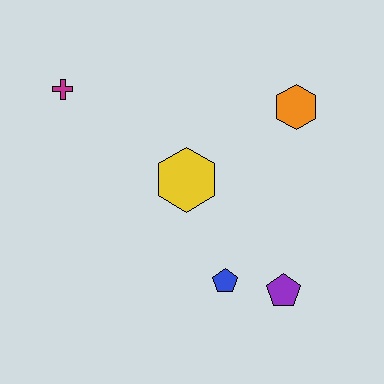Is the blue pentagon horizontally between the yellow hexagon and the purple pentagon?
Yes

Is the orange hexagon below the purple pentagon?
No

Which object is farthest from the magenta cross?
The purple pentagon is farthest from the magenta cross.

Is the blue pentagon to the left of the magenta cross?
No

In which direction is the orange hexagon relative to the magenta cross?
The orange hexagon is to the right of the magenta cross.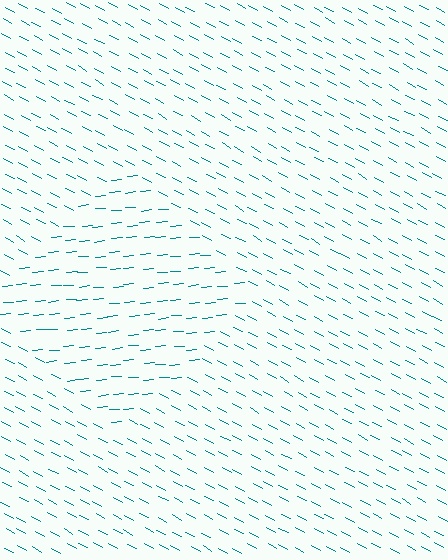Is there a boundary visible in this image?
Yes, there is a texture boundary formed by a change in line orientation.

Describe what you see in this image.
The image is filled with small teal line segments. A diamond region in the image has lines oriented differently from the surrounding lines, creating a visible texture boundary.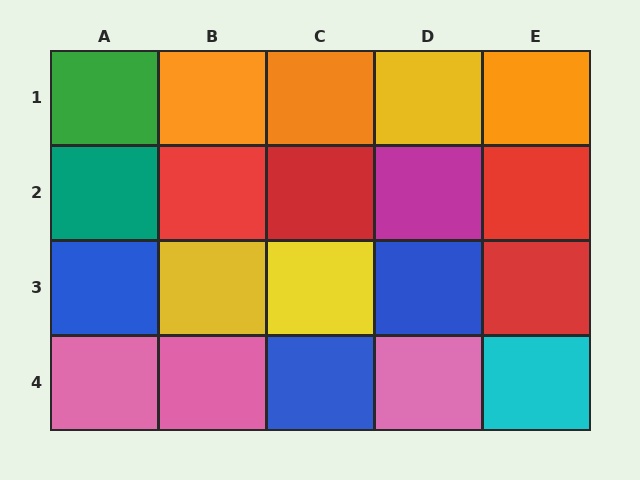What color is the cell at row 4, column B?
Pink.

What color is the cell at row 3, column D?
Blue.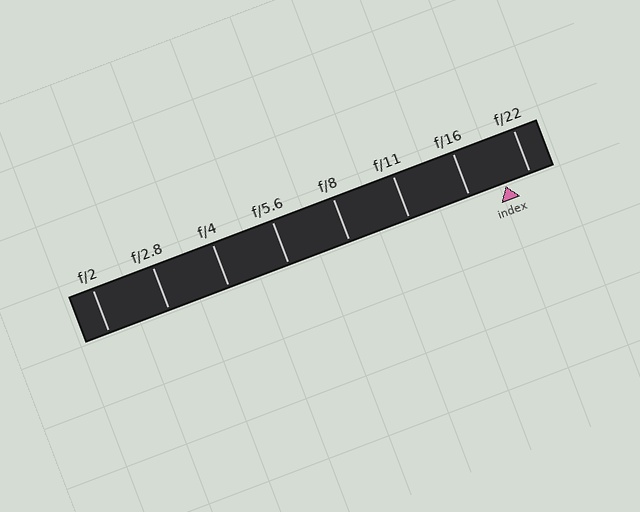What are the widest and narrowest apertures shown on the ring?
The widest aperture shown is f/2 and the narrowest is f/22.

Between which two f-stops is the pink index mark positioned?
The index mark is between f/16 and f/22.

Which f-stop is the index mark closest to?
The index mark is closest to f/22.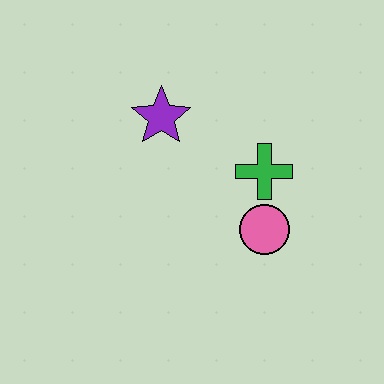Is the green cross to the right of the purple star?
Yes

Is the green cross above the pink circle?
Yes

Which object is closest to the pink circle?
The green cross is closest to the pink circle.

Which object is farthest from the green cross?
The purple star is farthest from the green cross.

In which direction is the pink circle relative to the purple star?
The pink circle is below the purple star.